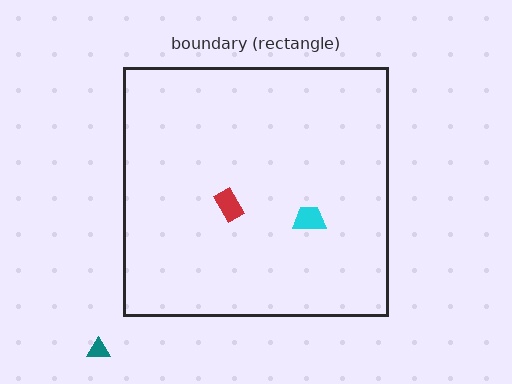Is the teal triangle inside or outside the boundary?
Outside.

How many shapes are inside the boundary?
2 inside, 1 outside.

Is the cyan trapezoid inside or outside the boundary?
Inside.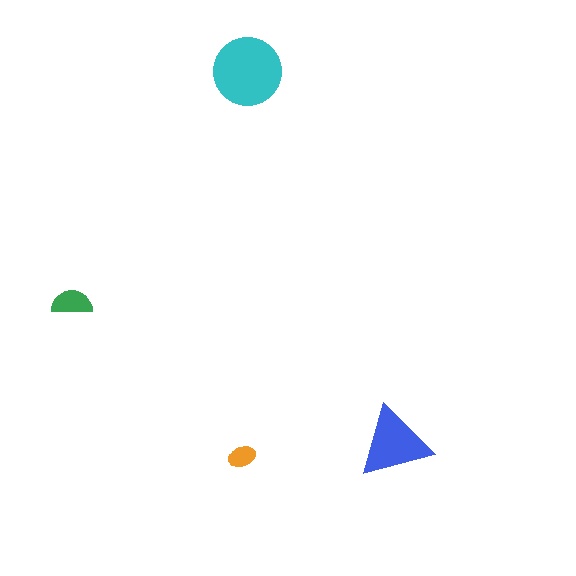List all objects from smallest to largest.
The orange ellipse, the green semicircle, the blue triangle, the cyan circle.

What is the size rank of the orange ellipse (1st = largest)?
4th.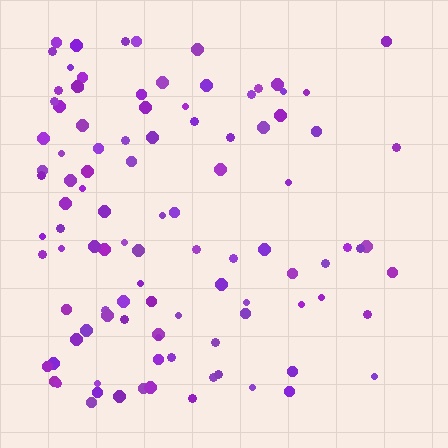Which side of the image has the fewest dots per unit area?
The right.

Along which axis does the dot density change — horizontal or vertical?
Horizontal.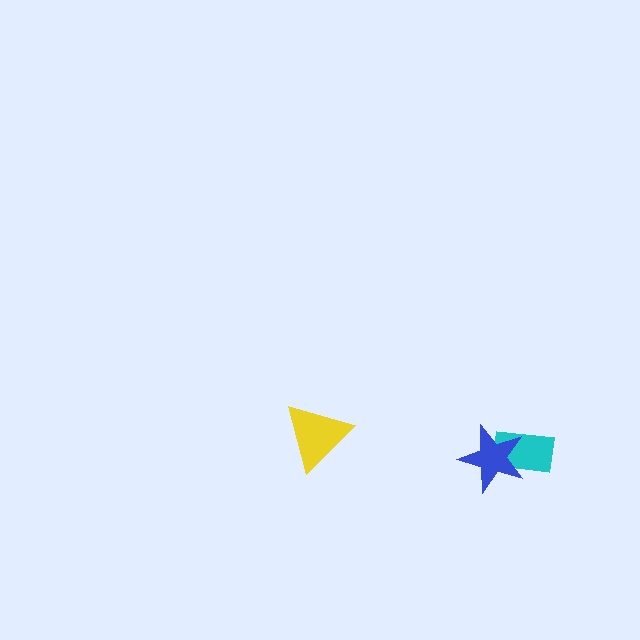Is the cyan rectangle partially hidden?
Yes, it is partially covered by another shape.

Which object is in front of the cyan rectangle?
The blue star is in front of the cyan rectangle.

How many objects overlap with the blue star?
1 object overlaps with the blue star.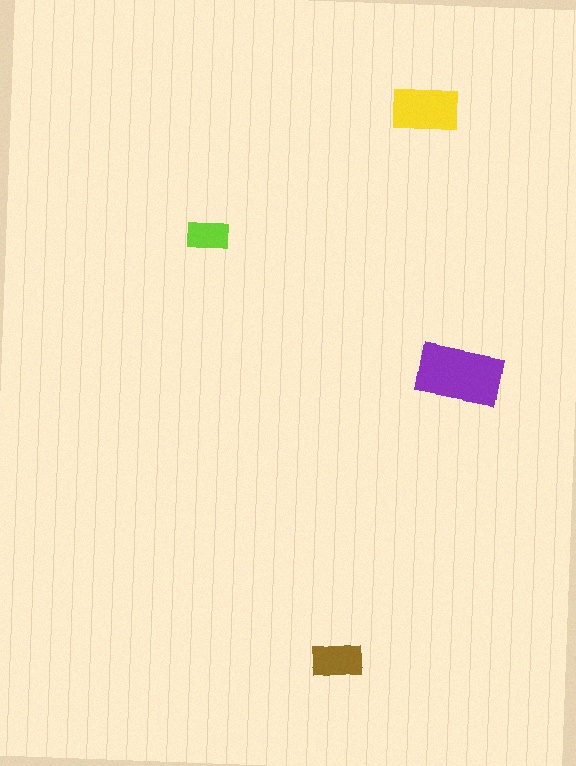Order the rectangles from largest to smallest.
the purple one, the yellow one, the brown one, the lime one.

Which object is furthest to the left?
The lime rectangle is leftmost.